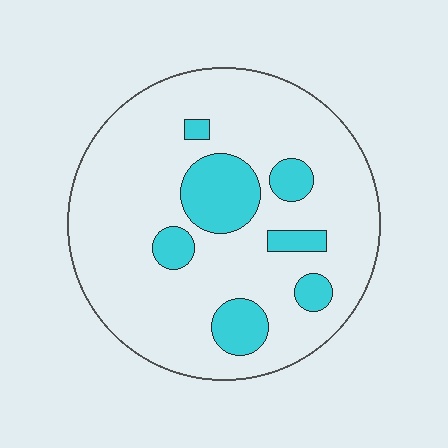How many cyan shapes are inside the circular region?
7.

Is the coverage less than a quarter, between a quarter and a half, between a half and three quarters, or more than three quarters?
Less than a quarter.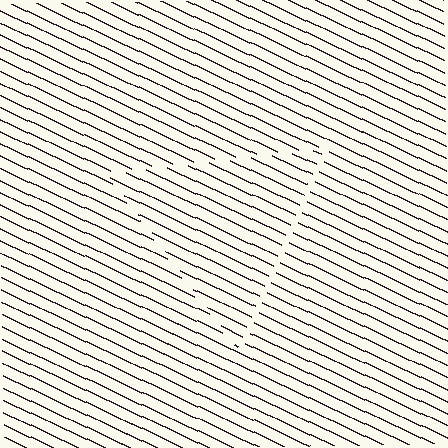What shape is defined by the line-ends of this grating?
An illusory triangle. The interior of the shape contains the same grating, shifted by half a period — the contour is defined by the phase discontinuity where line-ends from the inner and outer gratings abut.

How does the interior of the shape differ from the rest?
The interior of the shape contains the same grating, shifted by half a period — the contour is defined by the phase discontinuity where line-ends from the inner and outer gratings abut.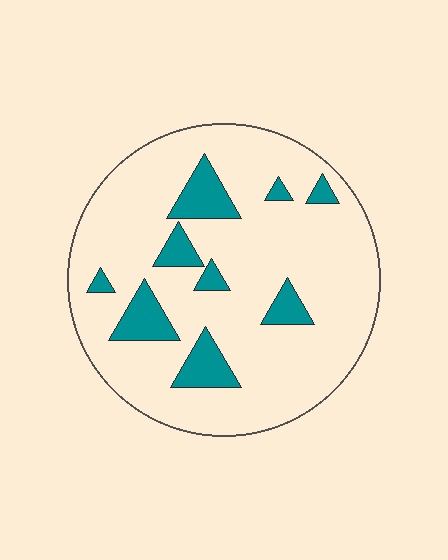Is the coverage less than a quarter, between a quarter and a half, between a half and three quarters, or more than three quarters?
Less than a quarter.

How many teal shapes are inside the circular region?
9.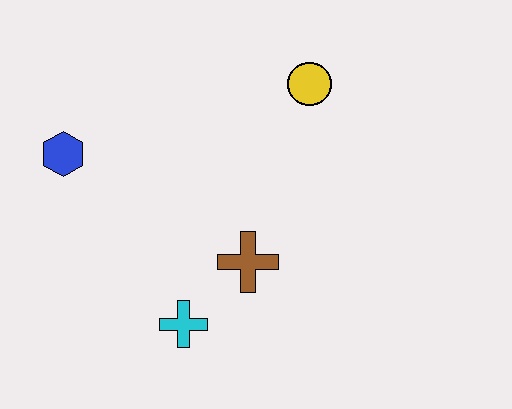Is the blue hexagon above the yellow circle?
No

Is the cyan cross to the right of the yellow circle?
No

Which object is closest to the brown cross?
The cyan cross is closest to the brown cross.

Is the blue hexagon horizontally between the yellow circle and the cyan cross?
No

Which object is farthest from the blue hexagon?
The yellow circle is farthest from the blue hexagon.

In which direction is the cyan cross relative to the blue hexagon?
The cyan cross is below the blue hexagon.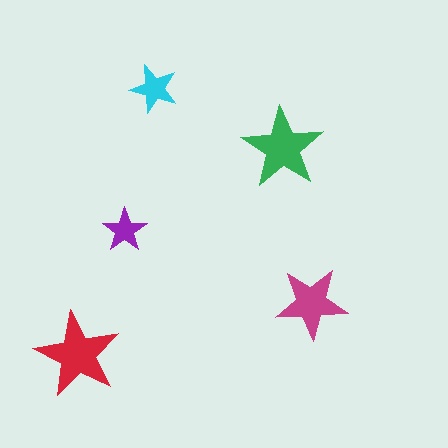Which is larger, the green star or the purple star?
The green one.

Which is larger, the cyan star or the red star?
The red one.